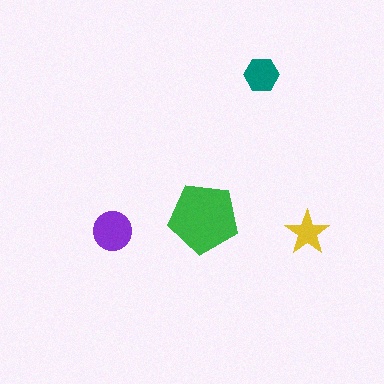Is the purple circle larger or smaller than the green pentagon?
Smaller.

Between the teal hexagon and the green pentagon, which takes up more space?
The green pentagon.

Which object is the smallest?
The yellow star.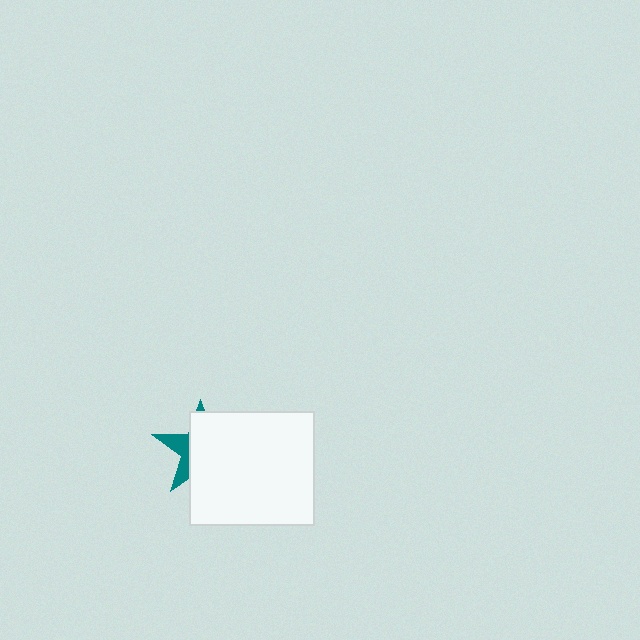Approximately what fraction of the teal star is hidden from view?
Roughly 69% of the teal star is hidden behind the white rectangle.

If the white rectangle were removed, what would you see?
You would see the complete teal star.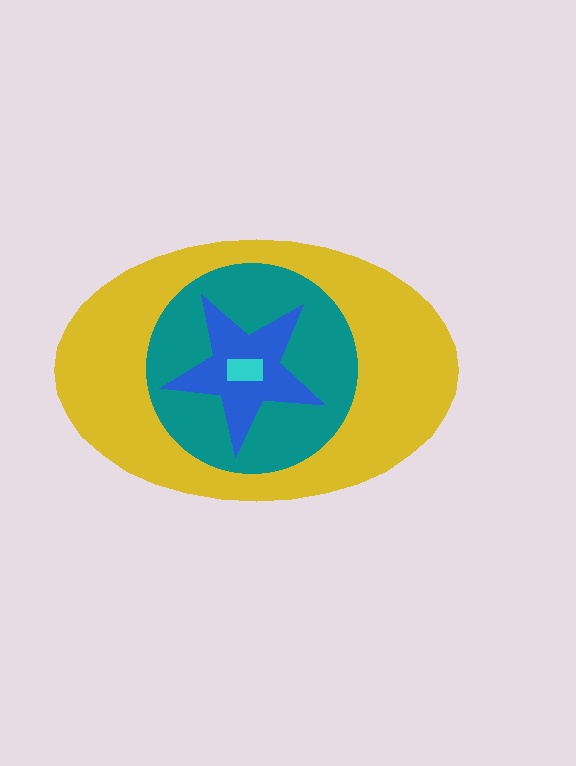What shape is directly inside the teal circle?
The blue star.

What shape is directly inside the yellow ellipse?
The teal circle.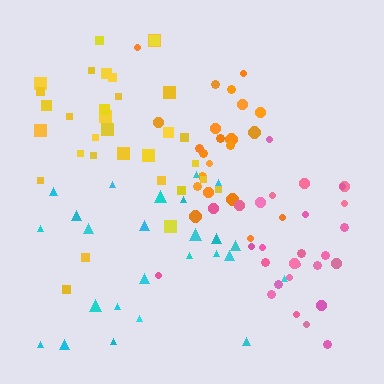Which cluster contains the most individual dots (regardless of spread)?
Yellow (32).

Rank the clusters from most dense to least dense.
orange, pink, yellow, cyan.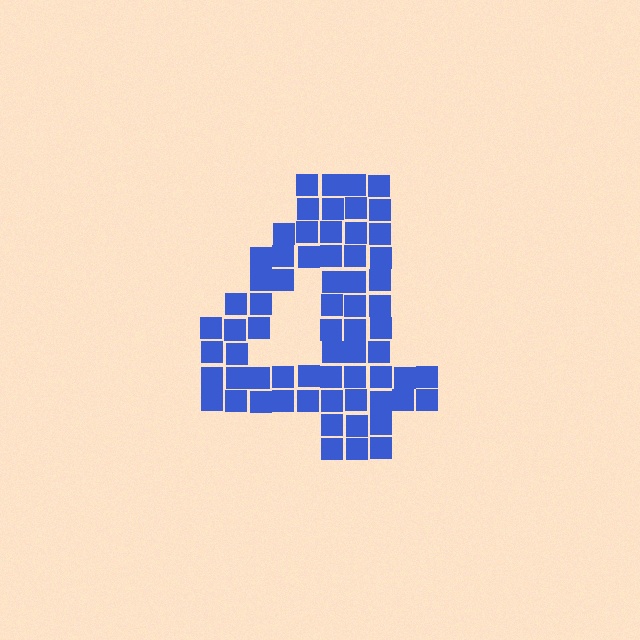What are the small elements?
The small elements are squares.